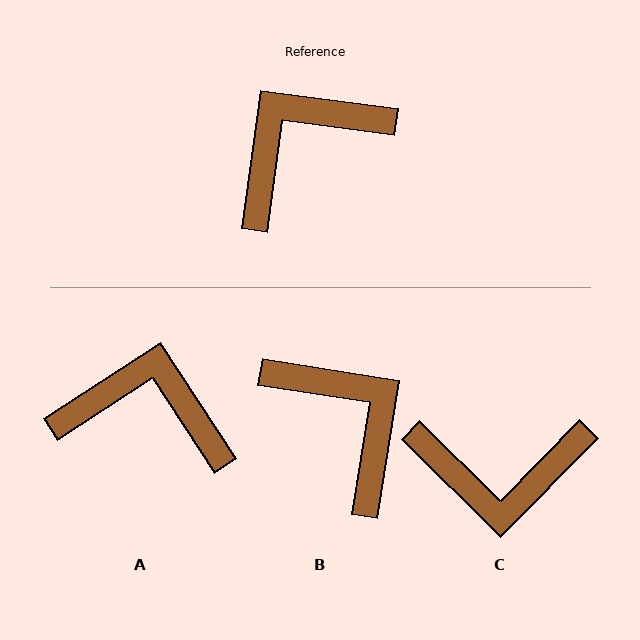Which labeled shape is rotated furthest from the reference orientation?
C, about 143 degrees away.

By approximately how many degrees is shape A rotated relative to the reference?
Approximately 49 degrees clockwise.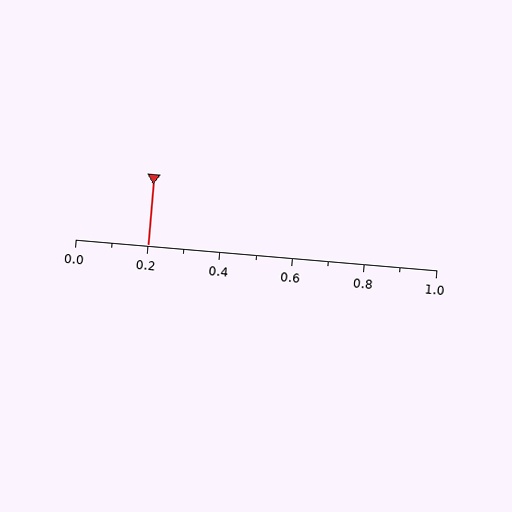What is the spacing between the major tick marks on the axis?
The major ticks are spaced 0.2 apart.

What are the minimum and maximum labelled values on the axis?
The axis runs from 0.0 to 1.0.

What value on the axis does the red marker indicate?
The marker indicates approximately 0.2.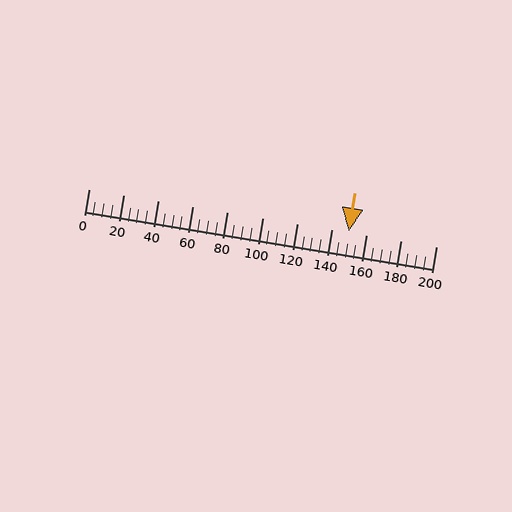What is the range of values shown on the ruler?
The ruler shows values from 0 to 200.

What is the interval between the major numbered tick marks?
The major tick marks are spaced 20 units apart.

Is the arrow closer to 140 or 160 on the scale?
The arrow is closer to 140.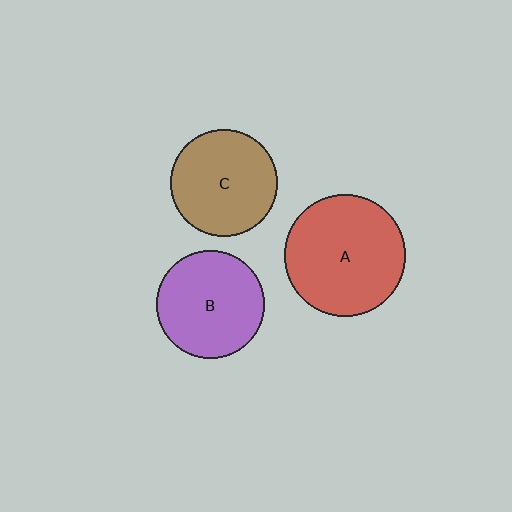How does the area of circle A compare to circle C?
Approximately 1.3 times.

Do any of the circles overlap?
No, none of the circles overlap.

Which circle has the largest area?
Circle A (red).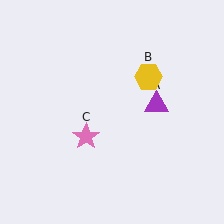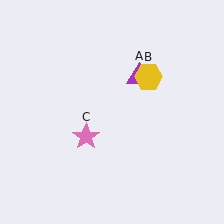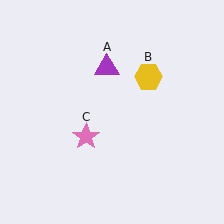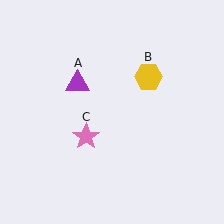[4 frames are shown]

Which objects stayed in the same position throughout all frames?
Yellow hexagon (object B) and pink star (object C) remained stationary.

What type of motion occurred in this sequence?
The purple triangle (object A) rotated counterclockwise around the center of the scene.